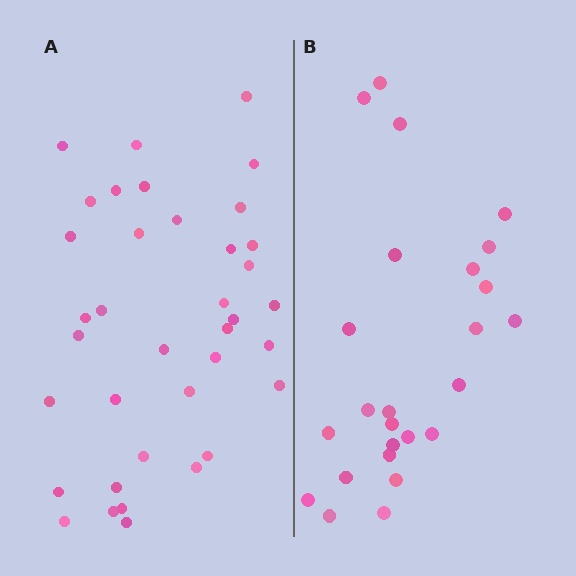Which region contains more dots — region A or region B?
Region A (the left region) has more dots.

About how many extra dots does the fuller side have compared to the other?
Region A has roughly 12 or so more dots than region B.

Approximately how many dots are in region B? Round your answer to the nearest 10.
About 20 dots. (The exact count is 25, which rounds to 20.)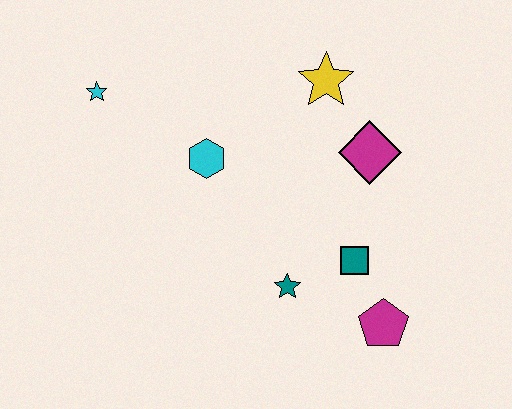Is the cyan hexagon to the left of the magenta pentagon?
Yes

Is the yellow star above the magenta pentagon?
Yes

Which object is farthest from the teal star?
The cyan star is farthest from the teal star.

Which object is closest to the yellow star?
The magenta diamond is closest to the yellow star.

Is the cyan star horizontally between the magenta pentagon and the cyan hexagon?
No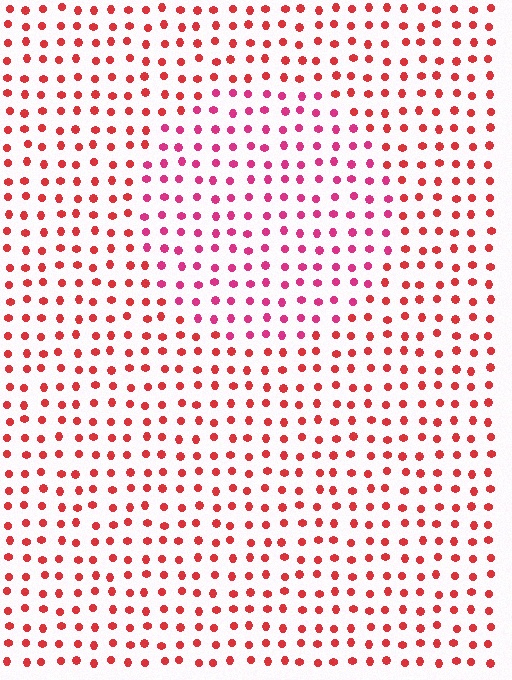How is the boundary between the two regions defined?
The boundary is defined purely by a slight shift in hue (about 28 degrees). Spacing, size, and orientation are identical on both sides.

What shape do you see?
I see a circle.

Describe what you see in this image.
The image is filled with small red elements in a uniform arrangement. A circle-shaped region is visible where the elements are tinted to a slightly different hue, forming a subtle color boundary.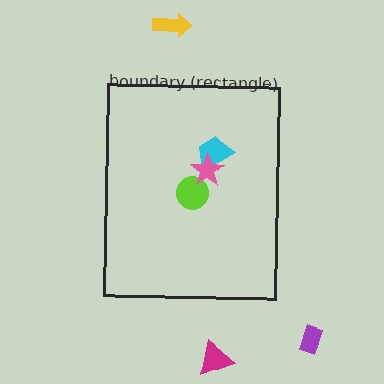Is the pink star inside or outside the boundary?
Inside.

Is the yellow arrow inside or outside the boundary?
Outside.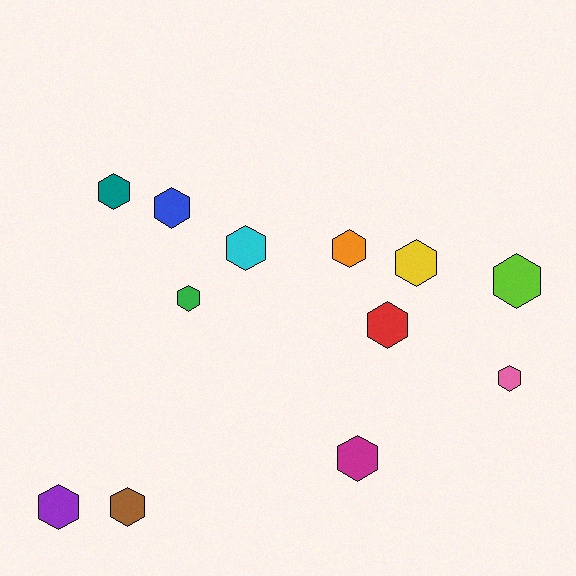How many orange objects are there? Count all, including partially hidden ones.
There is 1 orange object.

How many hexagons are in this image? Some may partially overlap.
There are 12 hexagons.